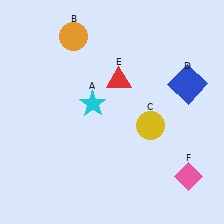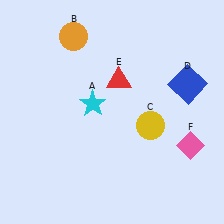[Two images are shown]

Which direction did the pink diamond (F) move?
The pink diamond (F) moved up.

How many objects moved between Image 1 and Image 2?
1 object moved between the two images.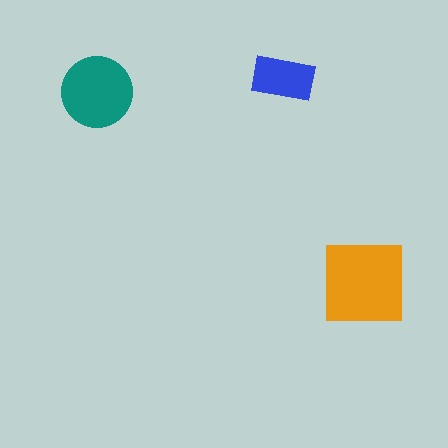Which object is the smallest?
The blue rectangle.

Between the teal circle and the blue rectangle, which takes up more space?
The teal circle.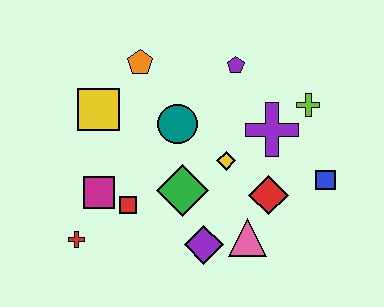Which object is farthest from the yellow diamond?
The red cross is farthest from the yellow diamond.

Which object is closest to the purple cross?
The lime cross is closest to the purple cross.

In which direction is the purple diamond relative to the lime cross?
The purple diamond is below the lime cross.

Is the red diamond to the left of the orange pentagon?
No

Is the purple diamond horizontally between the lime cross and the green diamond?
Yes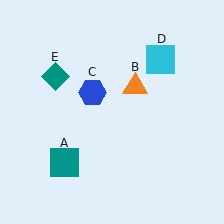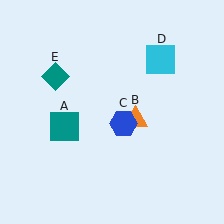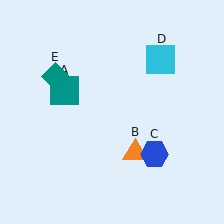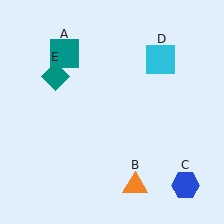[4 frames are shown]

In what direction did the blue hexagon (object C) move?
The blue hexagon (object C) moved down and to the right.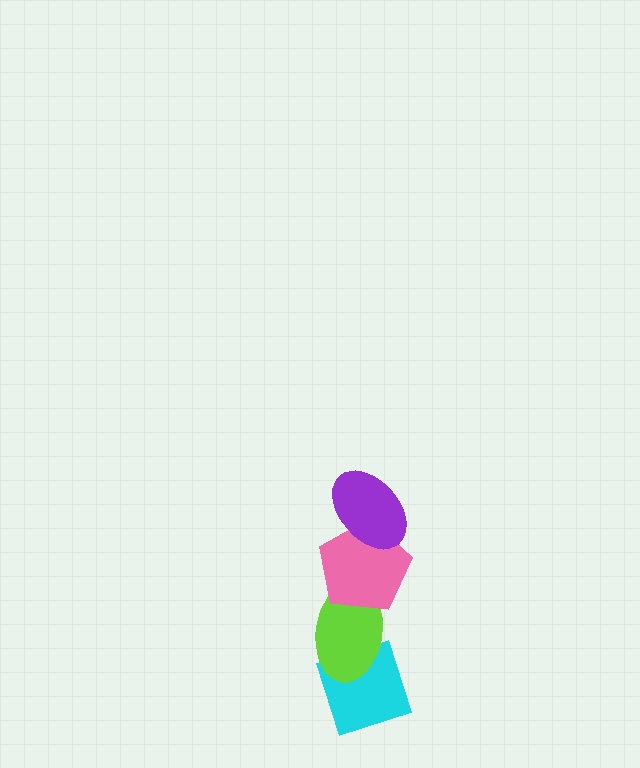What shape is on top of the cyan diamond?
The lime ellipse is on top of the cyan diamond.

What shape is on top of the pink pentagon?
The purple ellipse is on top of the pink pentagon.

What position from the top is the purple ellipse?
The purple ellipse is 1st from the top.